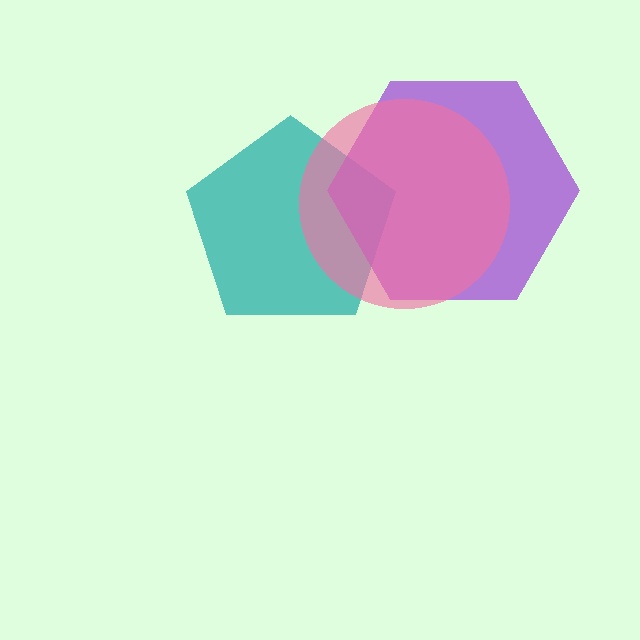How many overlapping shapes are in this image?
There are 3 overlapping shapes in the image.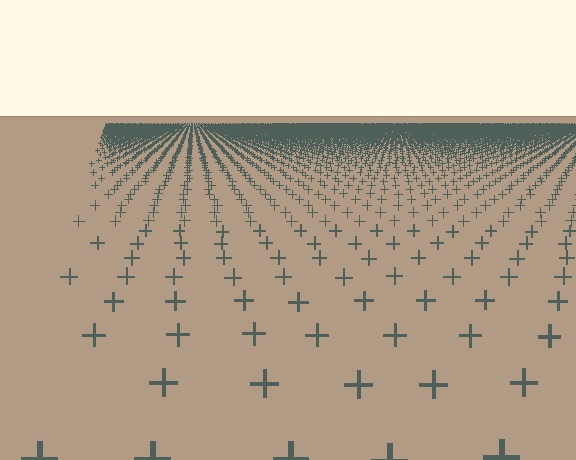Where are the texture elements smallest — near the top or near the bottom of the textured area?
Near the top.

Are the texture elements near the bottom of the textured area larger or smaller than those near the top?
Larger. Near the bottom, elements are closer to the viewer and appear at a bigger on-screen size.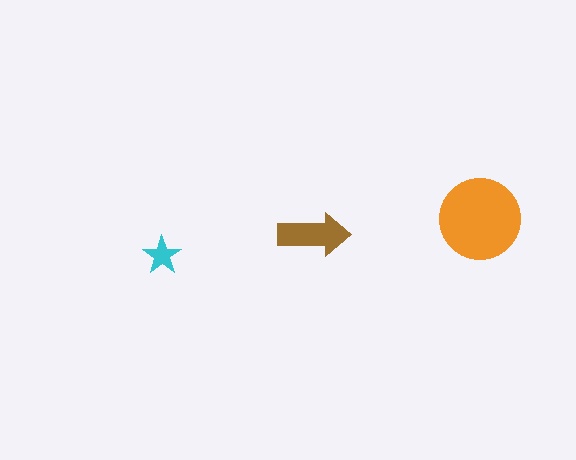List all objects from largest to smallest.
The orange circle, the brown arrow, the cyan star.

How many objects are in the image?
There are 3 objects in the image.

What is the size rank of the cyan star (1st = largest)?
3rd.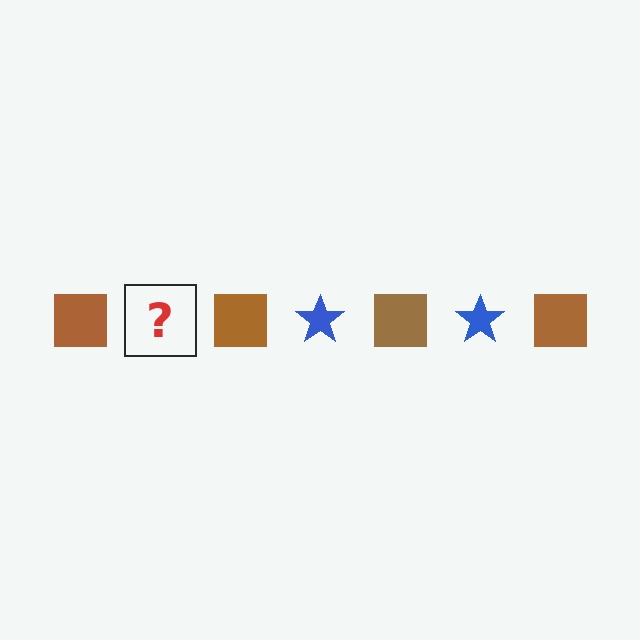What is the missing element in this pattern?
The missing element is a blue star.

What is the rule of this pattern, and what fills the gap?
The rule is that the pattern alternates between brown square and blue star. The gap should be filled with a blue star.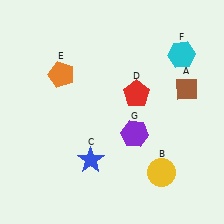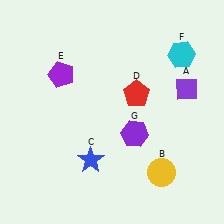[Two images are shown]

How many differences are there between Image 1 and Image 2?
There are 2 differences between the two images.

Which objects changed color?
A changed from brown to purple. E changed from orange to purple.